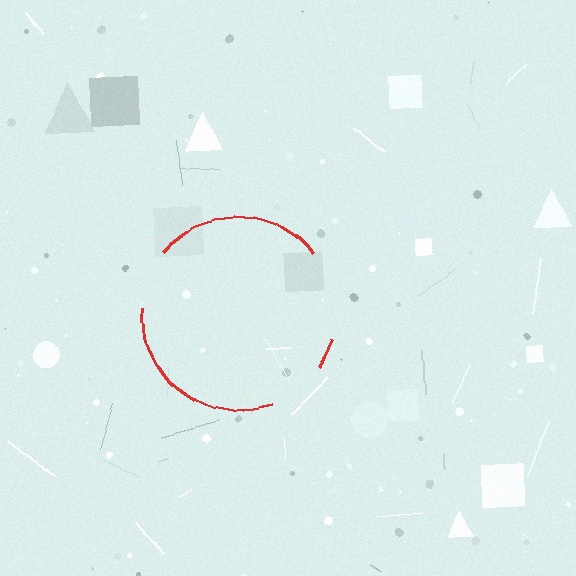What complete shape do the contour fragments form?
The contour fragments form a circle.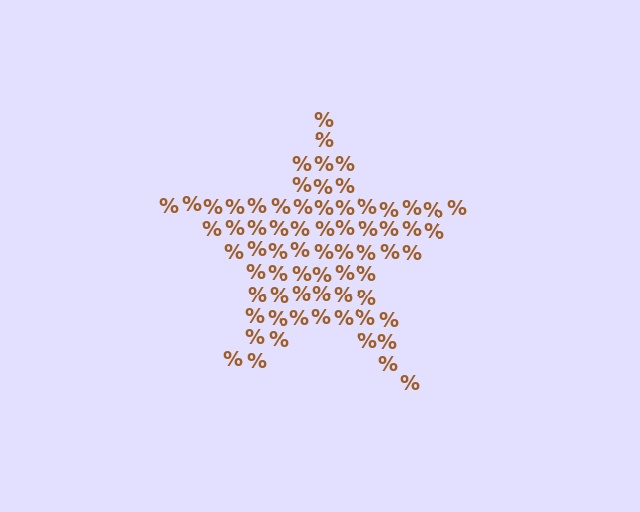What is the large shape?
The large shape is a star.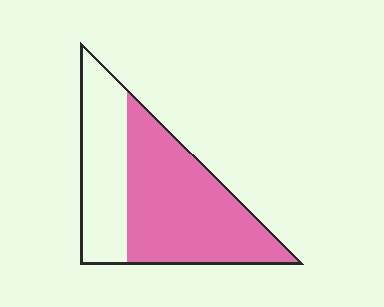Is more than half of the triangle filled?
Yes.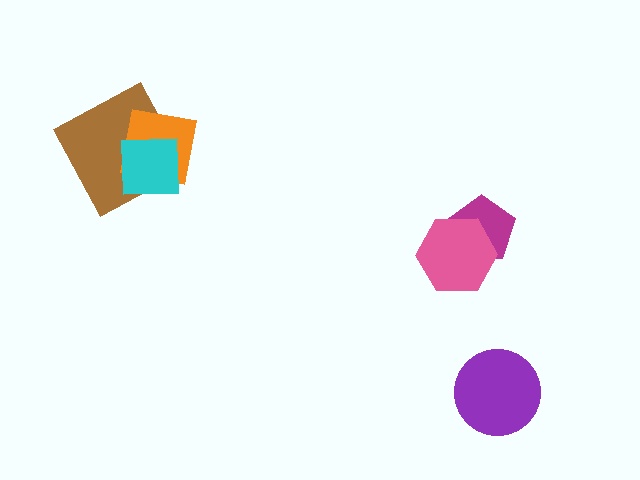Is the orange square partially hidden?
Yes, it is partially covered by another shape.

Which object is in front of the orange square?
The cyan square is in front of the orange square.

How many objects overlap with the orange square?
2 objects overlap with the orange square.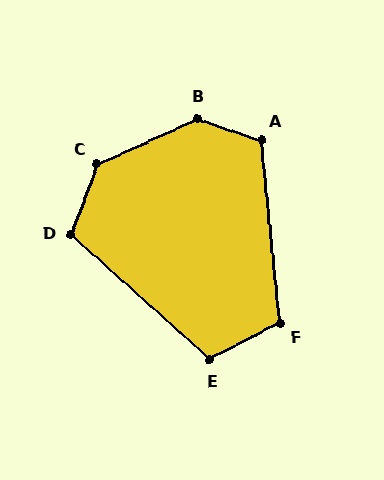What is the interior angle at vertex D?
Approximately 112 degrees (obtuse).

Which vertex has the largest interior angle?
B, at approximately 137 degrees.